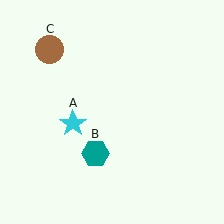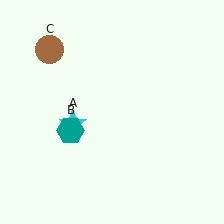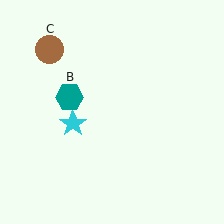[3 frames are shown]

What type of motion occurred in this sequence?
The teal hexagon (object B) rotated clockwise around the center of the scene.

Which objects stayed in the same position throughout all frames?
Cyan star (object A) and brown circle (object C) remained stationary.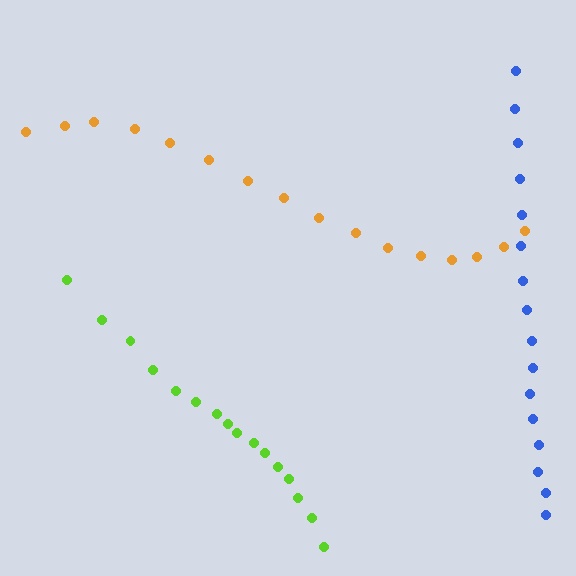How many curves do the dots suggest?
There are 3 distinct paths.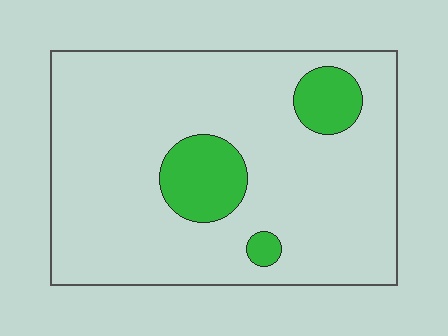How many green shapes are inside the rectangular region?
3.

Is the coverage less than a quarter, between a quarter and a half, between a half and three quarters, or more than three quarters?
Less than a quarter.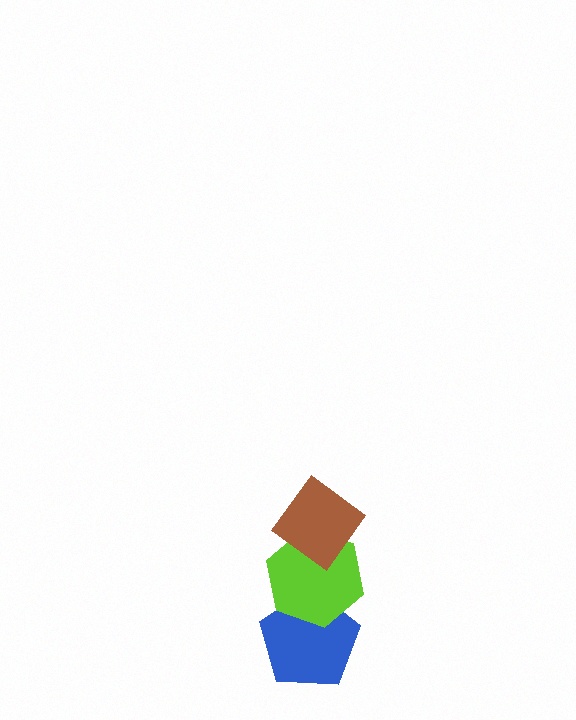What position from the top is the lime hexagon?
The lime hexagon is 2nd from the top.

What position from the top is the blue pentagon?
The blue pentagon is 3rd from the top.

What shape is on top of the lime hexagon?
The brown diamond is on top of the lime hexagon.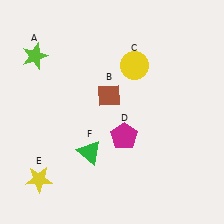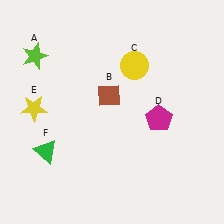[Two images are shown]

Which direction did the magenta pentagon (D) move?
The magenta pentagon (D) moved right.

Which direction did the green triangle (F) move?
The green triangle (F) moved left.